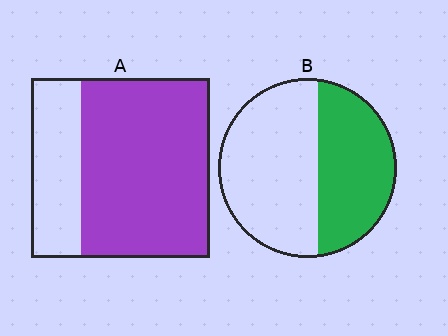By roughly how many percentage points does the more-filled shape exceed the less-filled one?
By roughly 30 percentage points (A over B).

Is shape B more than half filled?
No.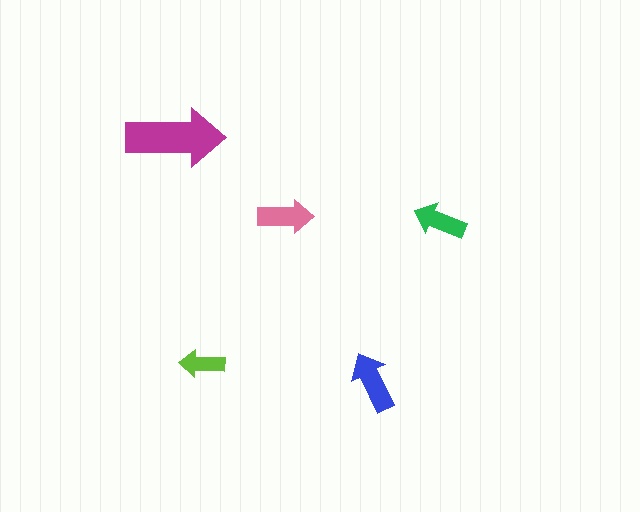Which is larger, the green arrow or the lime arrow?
The green one.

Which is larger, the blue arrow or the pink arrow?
The blue one.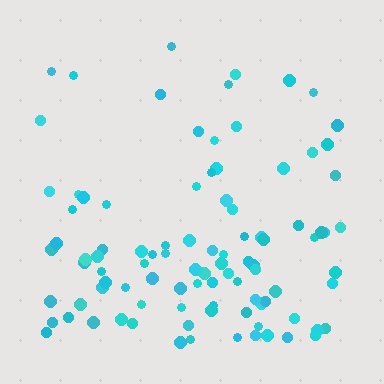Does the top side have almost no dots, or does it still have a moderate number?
Still a moderate number, just noticeably fewer than the bottom.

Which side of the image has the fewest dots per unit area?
The top.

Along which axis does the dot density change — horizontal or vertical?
Vertical.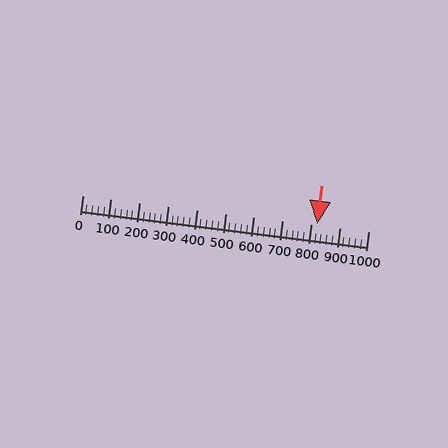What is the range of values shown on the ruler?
The ruler shows values from 0 to 1000.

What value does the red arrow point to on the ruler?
The red arrow points to approximately 820.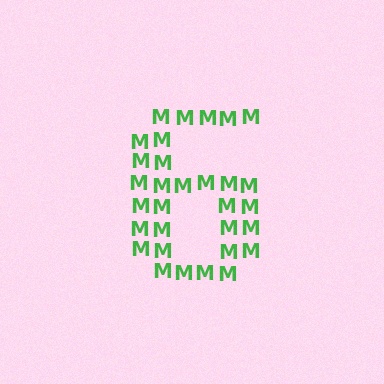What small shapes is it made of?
It is made of small letter M's.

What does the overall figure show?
The overall figure shows the digit 6.